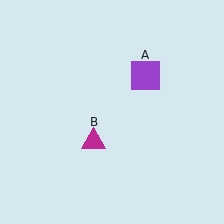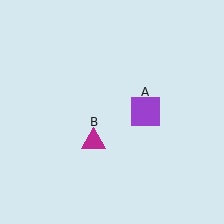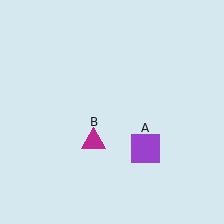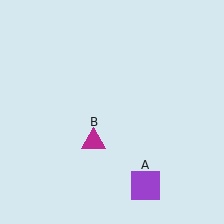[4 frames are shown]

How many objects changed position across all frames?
1 object changed position: purple square (object A).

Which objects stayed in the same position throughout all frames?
Magenta triangle (object B) remained stationary.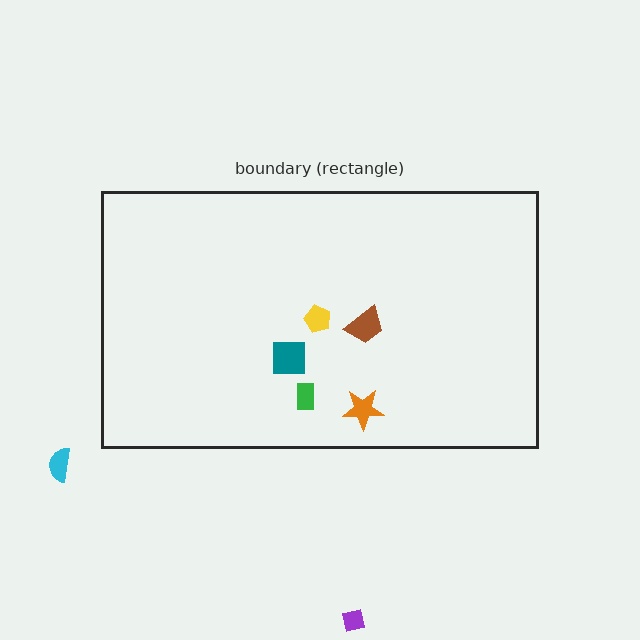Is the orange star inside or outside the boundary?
Inside.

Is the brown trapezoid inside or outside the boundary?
Inside.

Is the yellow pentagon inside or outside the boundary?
Inside.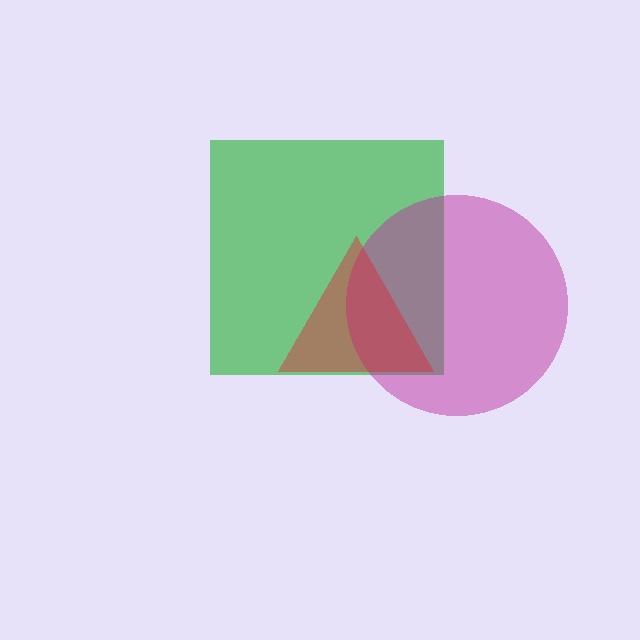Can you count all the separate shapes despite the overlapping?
Yes, there are 3 separate shapes.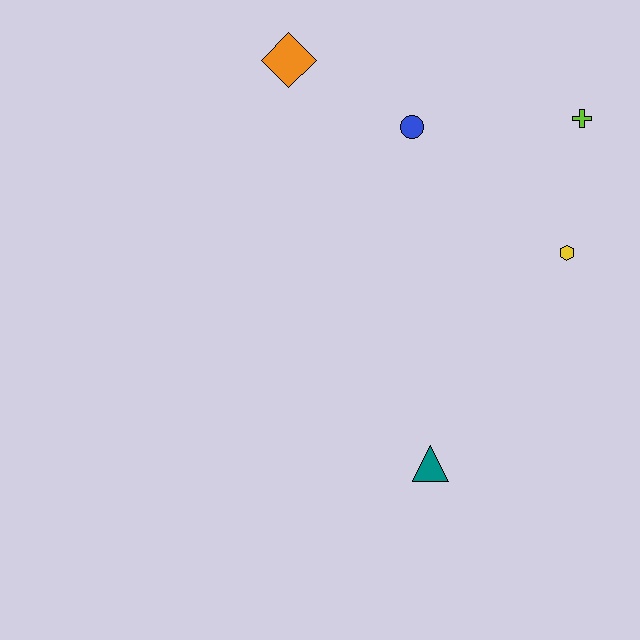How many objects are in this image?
There are 5 objects.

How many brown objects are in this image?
There are no brown objects.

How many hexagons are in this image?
There is 1 hexagon.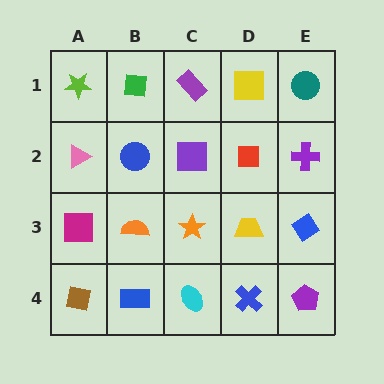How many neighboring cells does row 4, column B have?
3.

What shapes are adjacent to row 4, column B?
An orange semicircle (row 3, column B), a brown square (row 4, column A), a cyan ellipse (row 4, column C).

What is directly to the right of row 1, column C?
A yellow square.